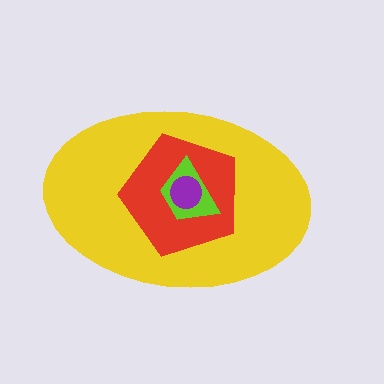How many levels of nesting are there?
4.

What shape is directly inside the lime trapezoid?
The purple circle.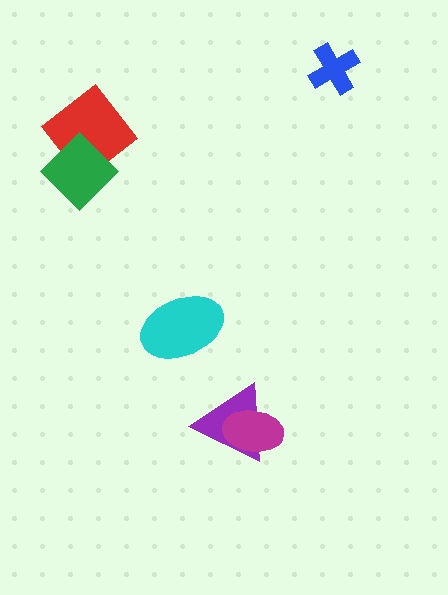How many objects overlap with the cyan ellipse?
0 objects overlap with the cyan ellipse.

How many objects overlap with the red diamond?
1 object overlaps with the red diamond.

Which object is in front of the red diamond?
The green diamond is in front of the red diamond.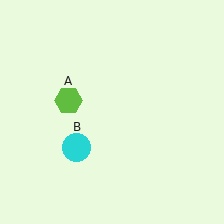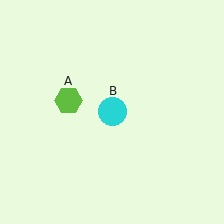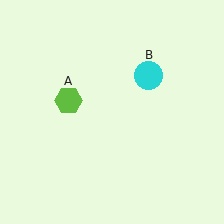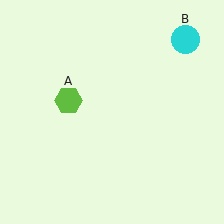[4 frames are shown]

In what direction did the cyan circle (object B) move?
The cyan circle (object B) moved up and to the right.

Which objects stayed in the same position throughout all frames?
Lime hexagon (object A) remained stationary.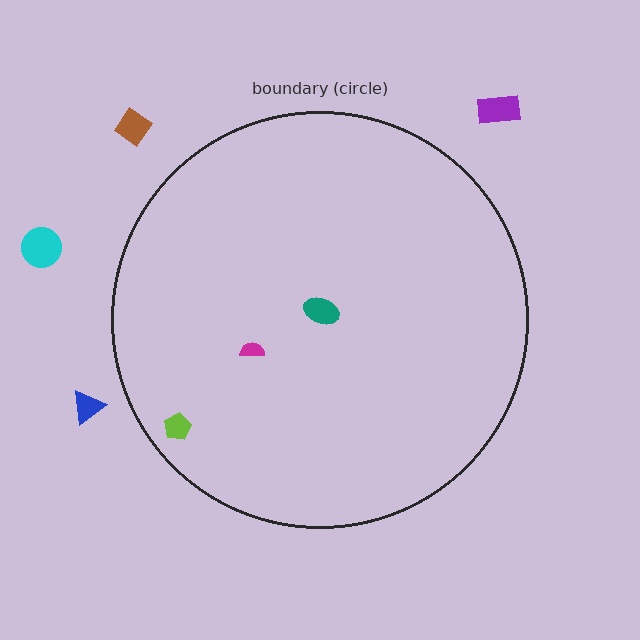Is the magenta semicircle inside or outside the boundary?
Inside.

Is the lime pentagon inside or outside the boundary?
Inside.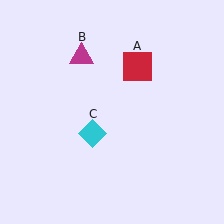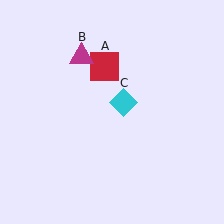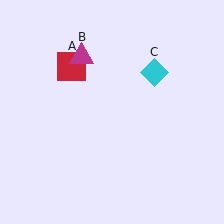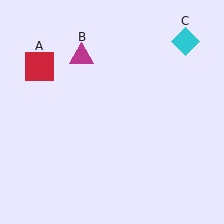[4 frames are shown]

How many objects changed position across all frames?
2 objects changed position: red square (object A), cyan diamond (object C).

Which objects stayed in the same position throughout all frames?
Magenta triangle (object B) remained stationary.